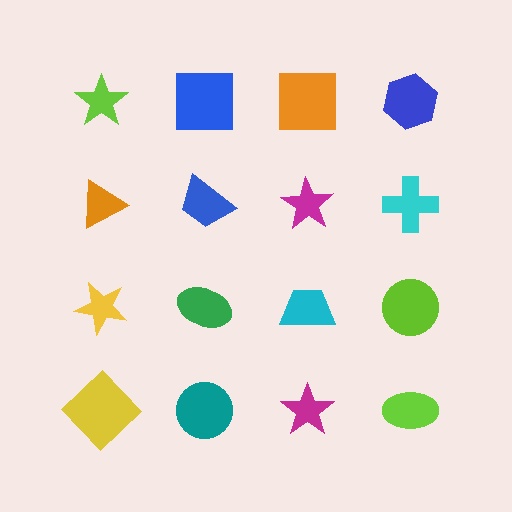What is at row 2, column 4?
A cyan cross.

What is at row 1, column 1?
A lime star.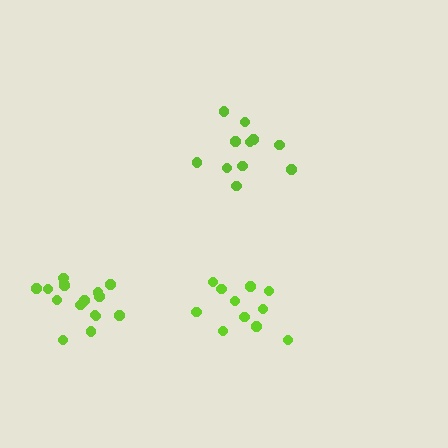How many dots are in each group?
Group 1: 11 dots, Group 2: 16 dots, Group 3: 11 dots (38 total).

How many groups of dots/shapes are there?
There are 3 groups.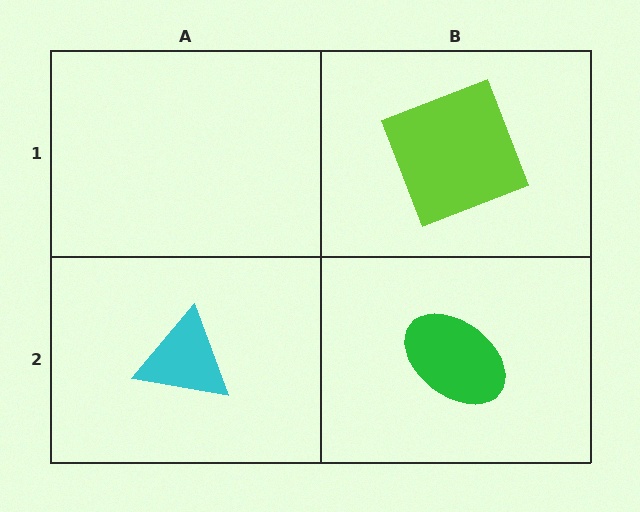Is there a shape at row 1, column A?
No, that cell is empty.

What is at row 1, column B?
A lime square.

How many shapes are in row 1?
1 shape.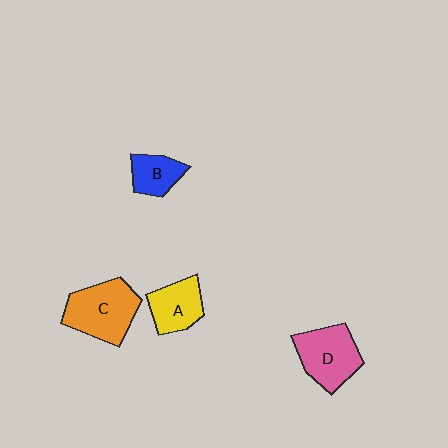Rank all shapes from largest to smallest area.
From largest to smallest: C (orange), D (pink), A (yellow), B (blue).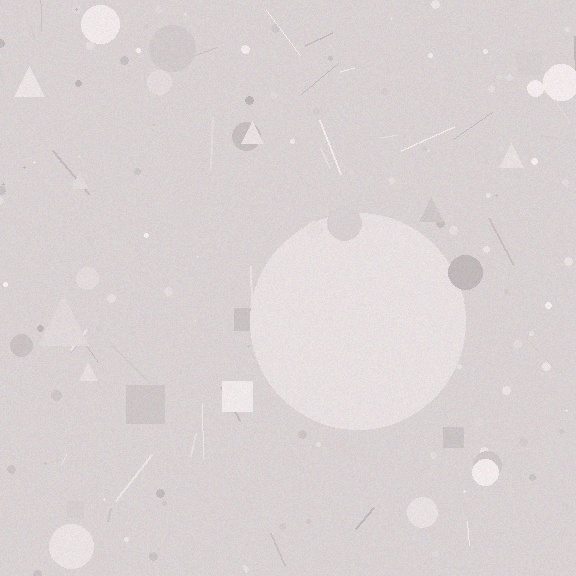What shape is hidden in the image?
A circle is hidden in the image.